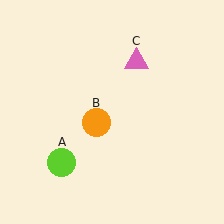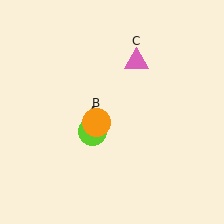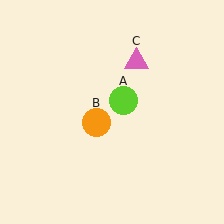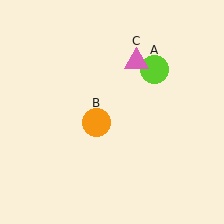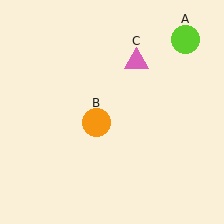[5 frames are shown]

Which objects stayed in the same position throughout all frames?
Orange circle (object B) and pink triangle (object C) remained stationary.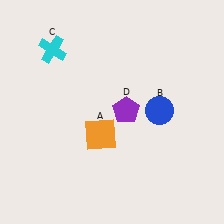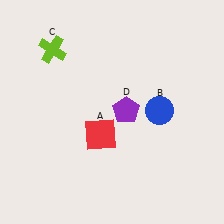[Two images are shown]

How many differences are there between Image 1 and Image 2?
There are 2 differences between the two images.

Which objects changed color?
A changed from orange to red. C changed from cyan to lime.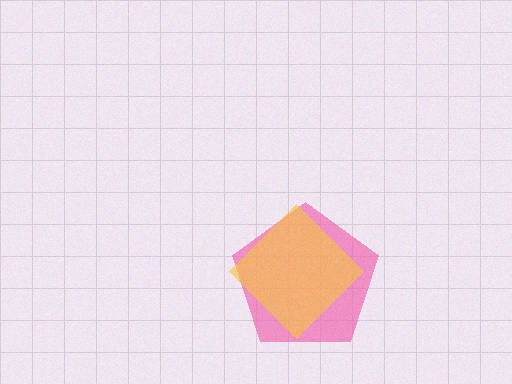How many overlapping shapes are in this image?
There are 2 overlapping shapes in the image.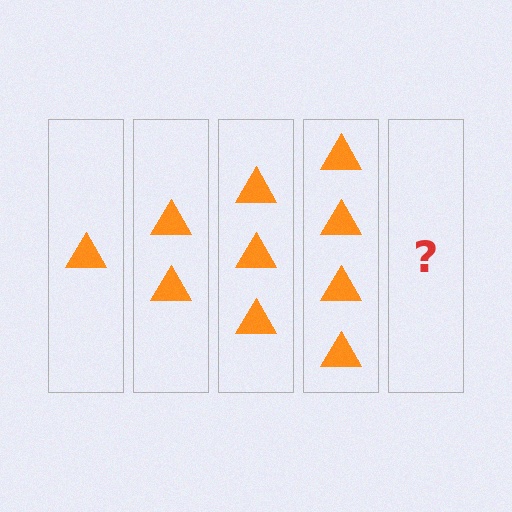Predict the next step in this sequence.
The next step is 5 triangles.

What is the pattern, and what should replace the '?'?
The pattern is that each step adds one more triangle. The '?' should be 5 triangles.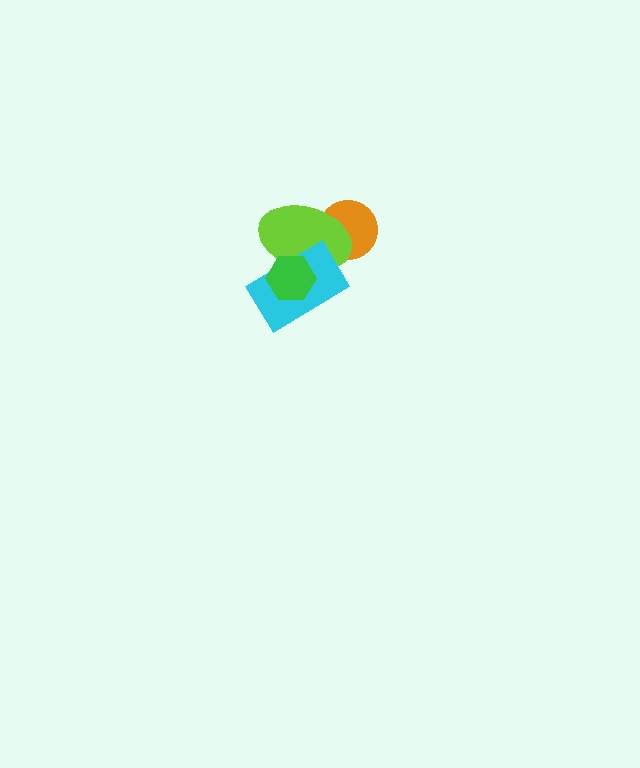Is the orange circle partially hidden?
Yes, it is partially covered by another shape.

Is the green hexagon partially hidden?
No, no other shape covers it.